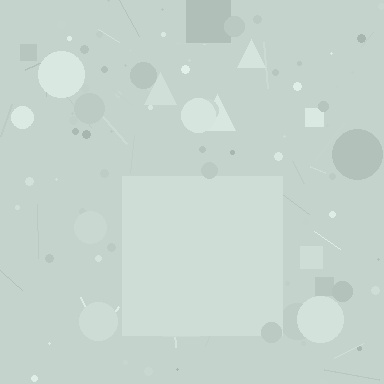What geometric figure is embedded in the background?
A square is embedded in the background.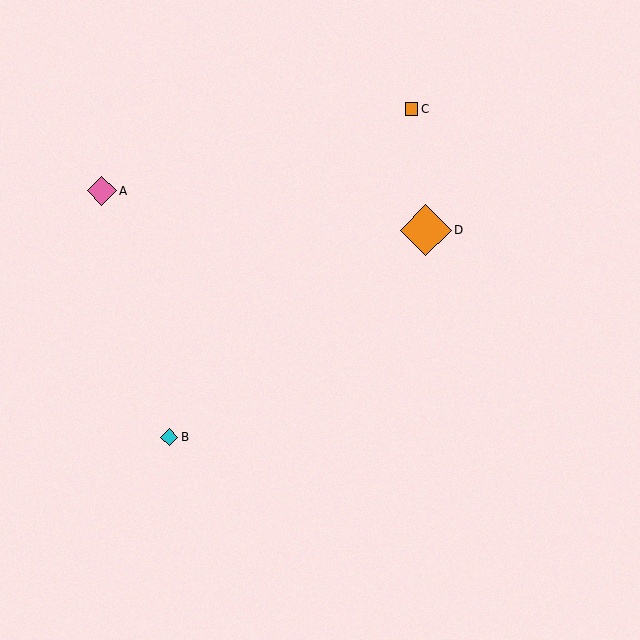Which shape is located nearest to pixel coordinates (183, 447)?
The cyan diamond (labeled B) at (169, 437) is nearest to that location.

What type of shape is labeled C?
Shape C is an orange square.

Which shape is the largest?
The orange diamond (labeled D) is the largest.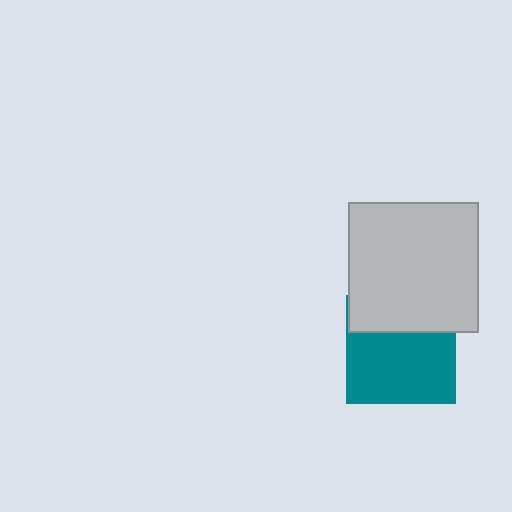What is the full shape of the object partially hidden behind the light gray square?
The partially hidden object is a teal square.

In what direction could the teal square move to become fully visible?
The teal square could move down. That would shift it out from behind the light gray square entirely.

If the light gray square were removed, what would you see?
You would see the complete teal square.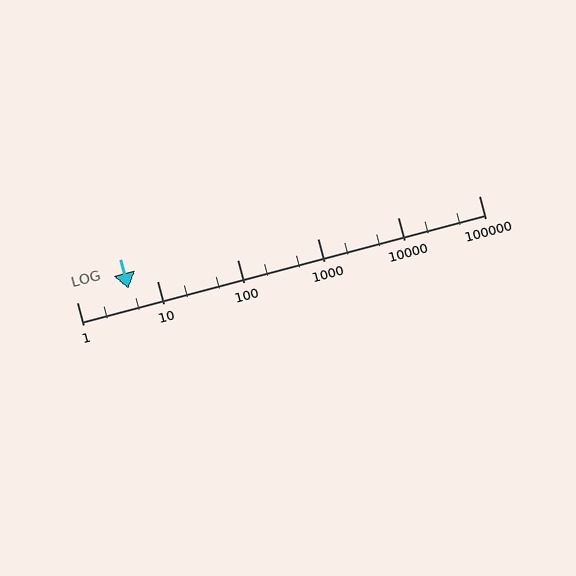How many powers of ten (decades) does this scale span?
The scale spans 5 decades, from 1 to 100000.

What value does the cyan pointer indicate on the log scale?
The pointer indicates approximately 4.4.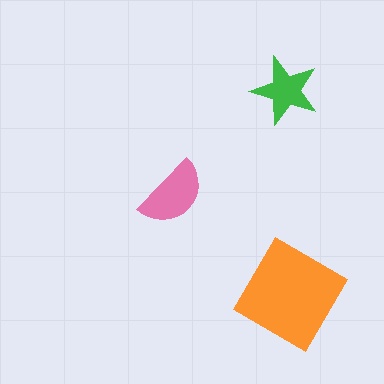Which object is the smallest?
The green star.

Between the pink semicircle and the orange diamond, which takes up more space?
The orange diamond.